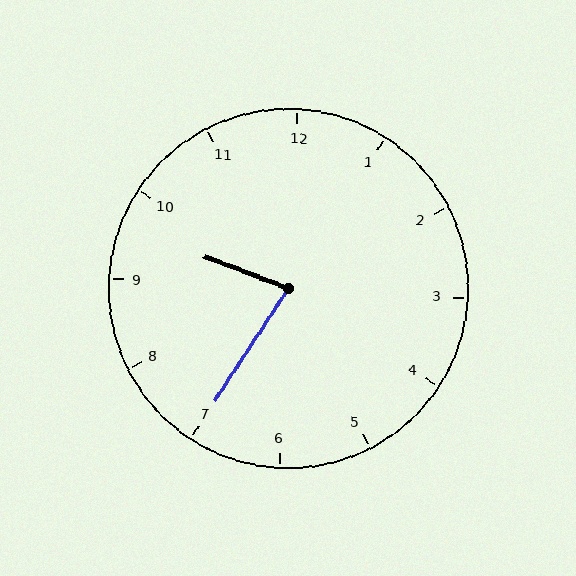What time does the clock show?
9:35.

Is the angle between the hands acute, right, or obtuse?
It is acute.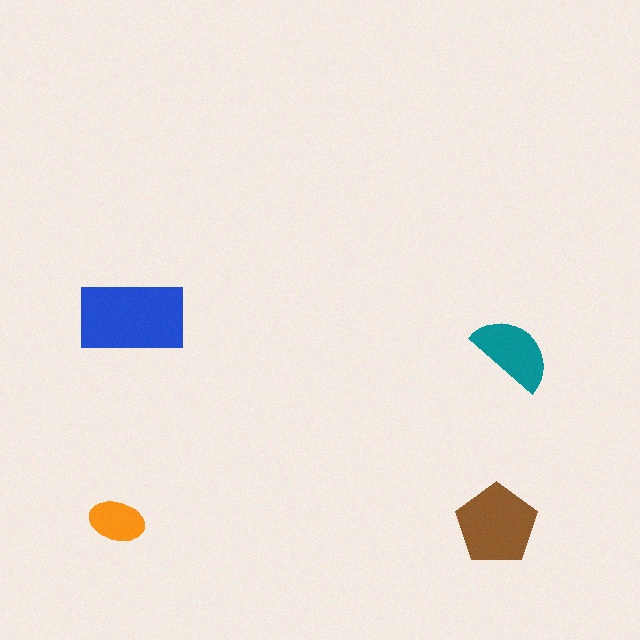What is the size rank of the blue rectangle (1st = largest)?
1st.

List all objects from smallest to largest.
The orange ellipse, the teal semicircle, the brown pentagon, the blue rectangle.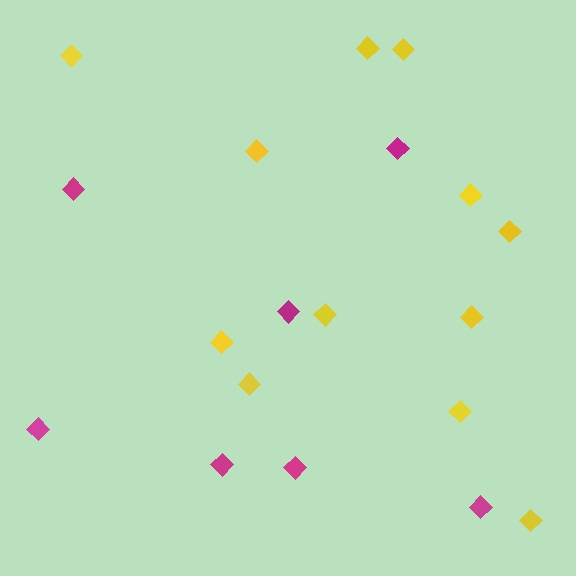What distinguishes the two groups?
There are 2 groups: one group of magenta diamonds (7) and one group of yellow diamonds (12).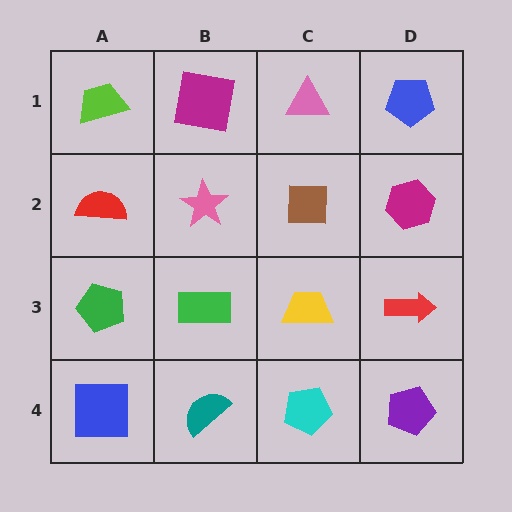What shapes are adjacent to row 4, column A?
A green pentagon (row 3, column A), a teal semicircle (row 4, column B).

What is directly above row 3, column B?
A pink star.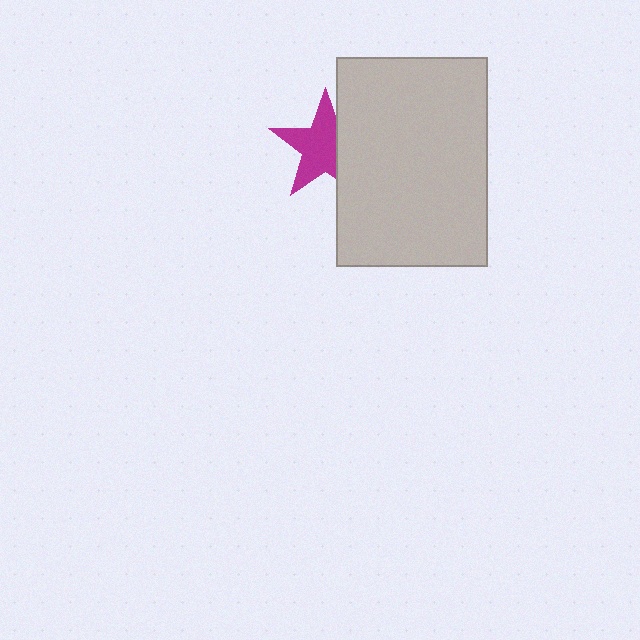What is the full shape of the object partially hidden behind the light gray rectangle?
The partially hidden object is a magenta star.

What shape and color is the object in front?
The object in front is a light gray rectangle.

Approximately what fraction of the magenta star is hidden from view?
Roughly 33% of the magenta star is hidden behind the light gray rectangle.